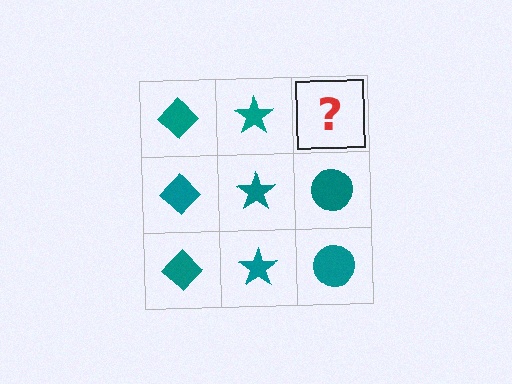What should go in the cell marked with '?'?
The missing cell should contain a teal circle.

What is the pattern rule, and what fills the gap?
The rule is that each column has a consistent shape. The gap should be filled with a teal circle.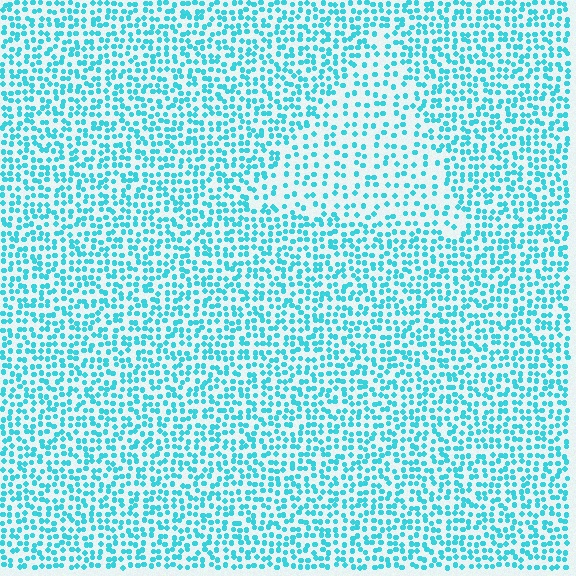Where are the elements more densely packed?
The elements are more densely packed outside the triangle boundary.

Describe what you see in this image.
The image contains small cyan elements arranged at two different densities. A triangle-shaped region is visible where the elements are less densely packed than the surrounding area.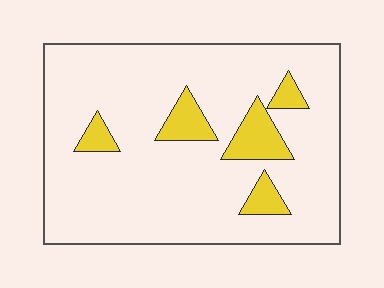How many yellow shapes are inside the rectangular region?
5.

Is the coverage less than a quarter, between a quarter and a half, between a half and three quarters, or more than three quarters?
Less than a quarter.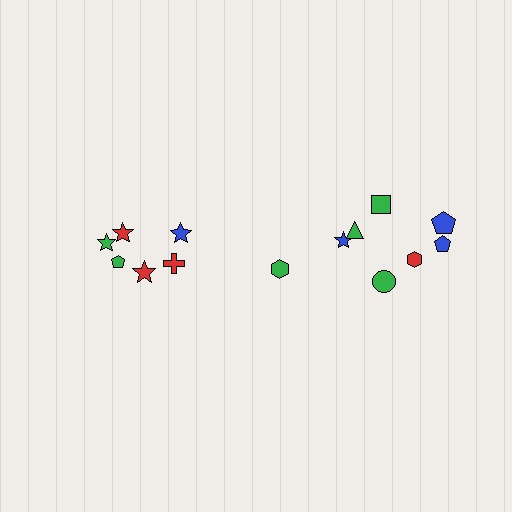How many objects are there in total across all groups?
There are 14 objects.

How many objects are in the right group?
There are 8 objects.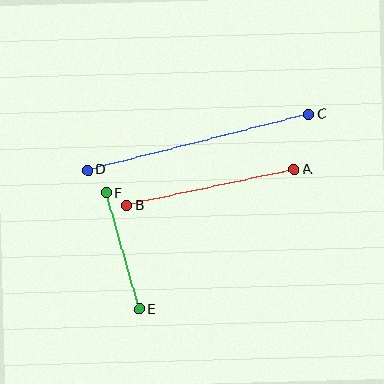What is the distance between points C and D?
The distance is approximately 228 pixels.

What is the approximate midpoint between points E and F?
The midpoint is at approximately (123, 251) pixels.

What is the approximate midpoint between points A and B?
The midpoint is at approximately (211, 187) pixels.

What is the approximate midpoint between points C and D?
The midpoint is at approximately (198, 142) pixels.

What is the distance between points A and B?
The distance is approximately 171 pixels.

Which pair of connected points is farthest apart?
Points C and D are farthest apart.